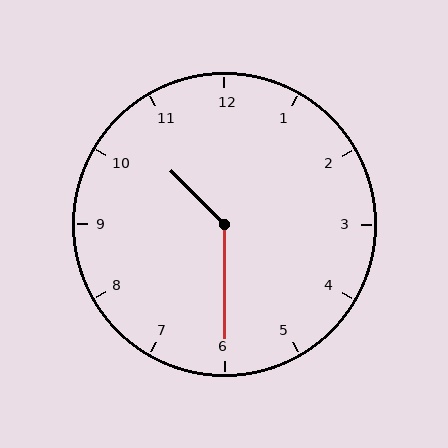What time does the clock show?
10:30.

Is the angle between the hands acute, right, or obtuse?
It is obtuse.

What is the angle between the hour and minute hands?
Approximately 135 degrees.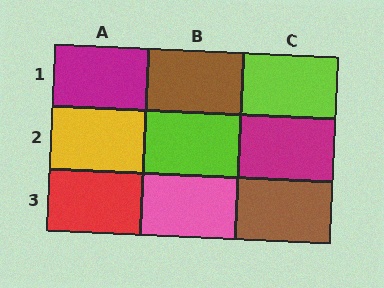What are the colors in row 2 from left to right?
Yellow, lime, magenta.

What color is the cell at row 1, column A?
Magenta.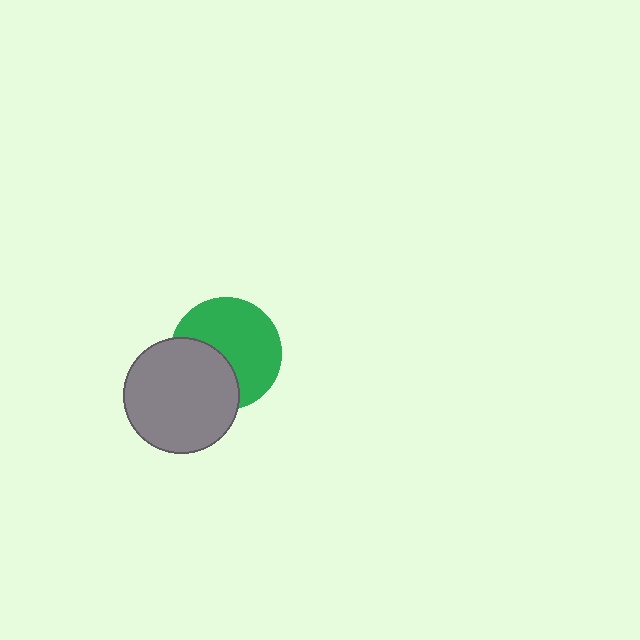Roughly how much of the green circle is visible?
About half of it is visible (roughly 63%).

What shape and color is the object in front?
The object in front is a gray circle.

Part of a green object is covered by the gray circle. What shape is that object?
It is a circle.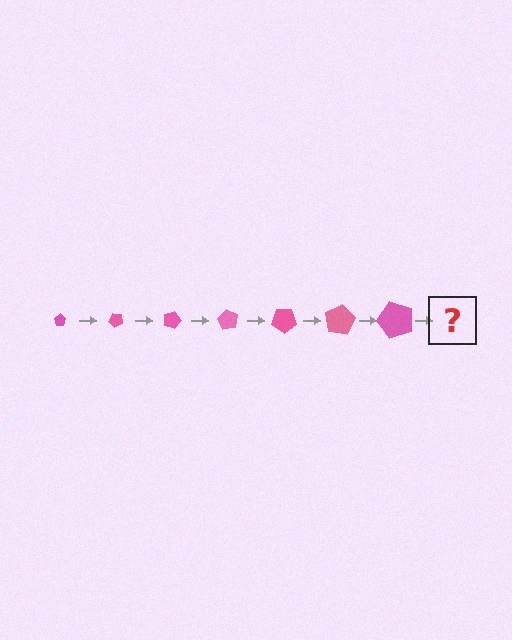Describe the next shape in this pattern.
It should be a pentagon, larger than the previous one and rotated 315 degrees from the start.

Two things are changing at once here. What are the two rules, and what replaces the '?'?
The two rules are that the pentagon grows larger each step and it rotates 45 degrees each step. The '?' should be a pentagon, larger than the previous one and rotated 315 degrees from the start.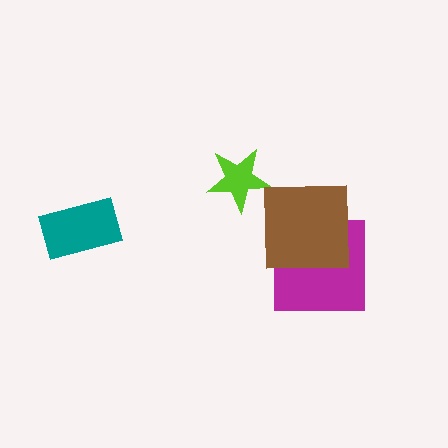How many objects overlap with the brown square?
1 object overlaps with the brown square.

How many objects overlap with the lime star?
0 objects overlap with the lime star.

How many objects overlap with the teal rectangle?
0 objects overlap with the teal rectangle.